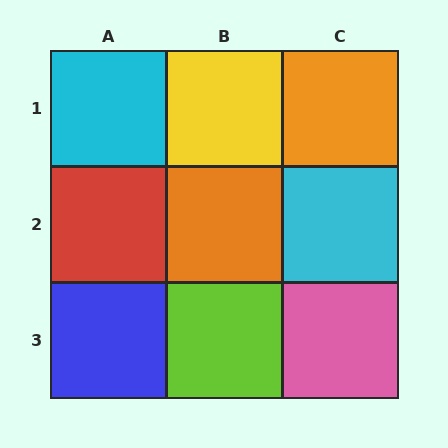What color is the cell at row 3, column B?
Lime.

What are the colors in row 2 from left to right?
Red, orange, cyan.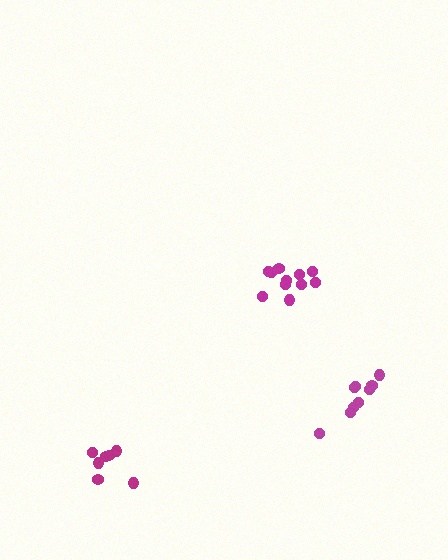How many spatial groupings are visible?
There are 3 spatial groupings.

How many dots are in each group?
Group 1: 9 dots, Group 2: 7 dots, Group 3: 11 dots (27 total).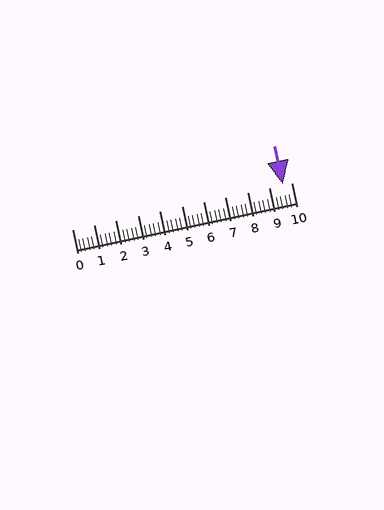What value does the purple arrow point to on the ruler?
The purple arrow points to approximately 9.6.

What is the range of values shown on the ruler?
The ruler shows values from 0 to 10.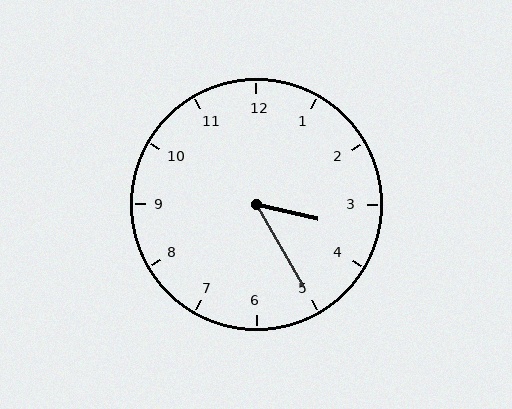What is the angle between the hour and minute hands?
Approximately 48 degrees.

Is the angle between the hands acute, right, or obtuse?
It is acute.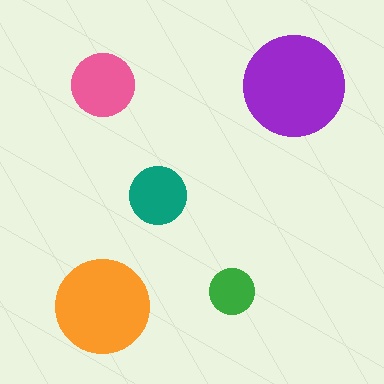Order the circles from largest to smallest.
the purple one, the orange one, the pink one, the teal one, the green one.